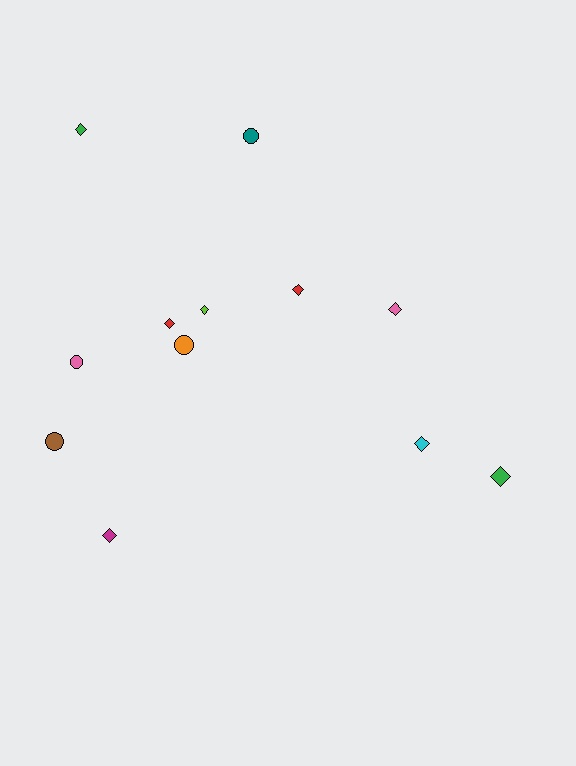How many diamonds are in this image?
There are 8 diamonds.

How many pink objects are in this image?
There are 2 pink objects.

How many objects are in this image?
There are 12 objects.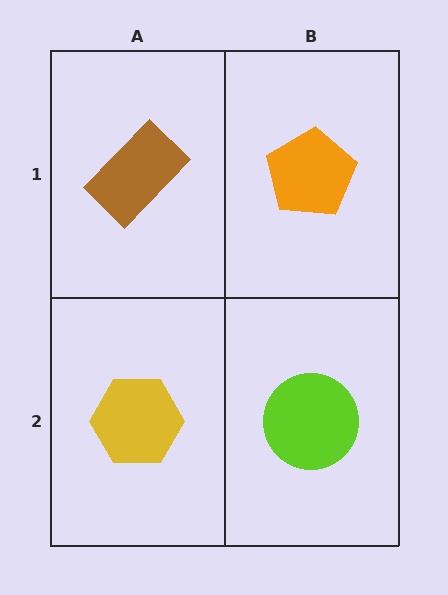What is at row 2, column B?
A lime circle.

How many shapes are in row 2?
2 shapes.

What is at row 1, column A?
A brown rectangle.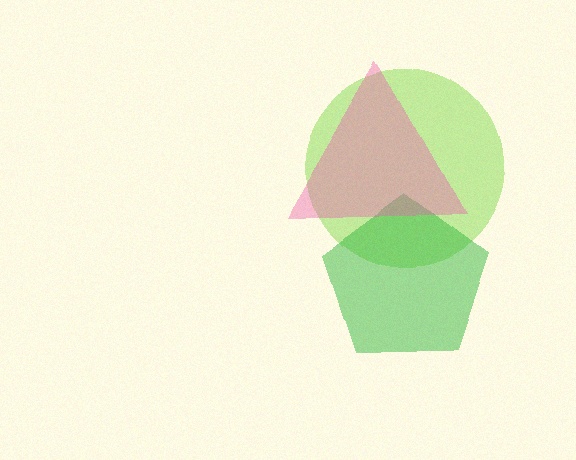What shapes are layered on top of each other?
The layered shapes are: a lime circle, a green pentagon, a pink triangle.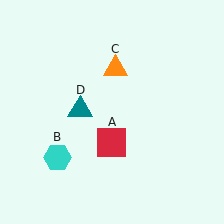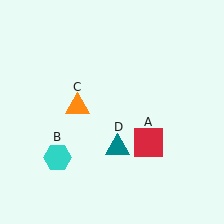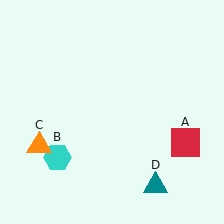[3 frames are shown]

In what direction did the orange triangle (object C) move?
The orange triangle (object C) moved down and to the left.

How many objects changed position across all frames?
3 objects changed position: red square (object A), orange triangle (object C), teal triangle (object D).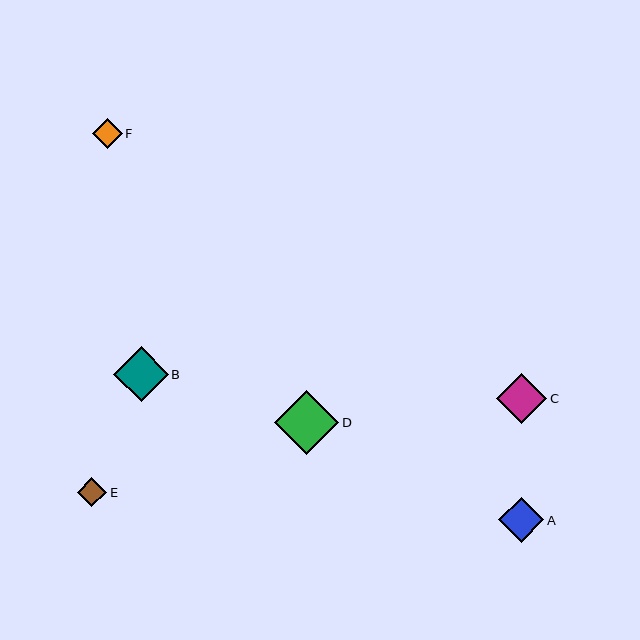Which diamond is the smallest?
Diamond E is the smallest with a size of approximately 29 pixels.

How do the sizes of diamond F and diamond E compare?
Diamond F and diamond E are approximately the same size.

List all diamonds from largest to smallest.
From largest to smallest: D, B, C, A, F, E.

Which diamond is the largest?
Diamond D is the largest with a size of approximately 64 pixels.